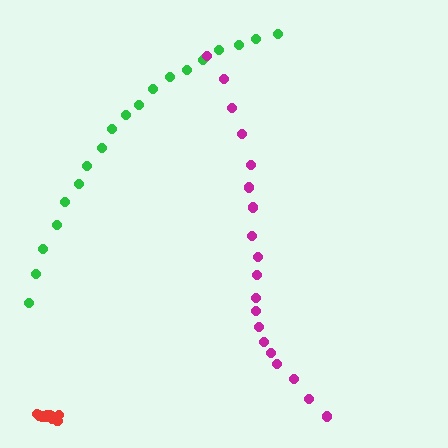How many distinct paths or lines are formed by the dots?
There are 3 distinct paths.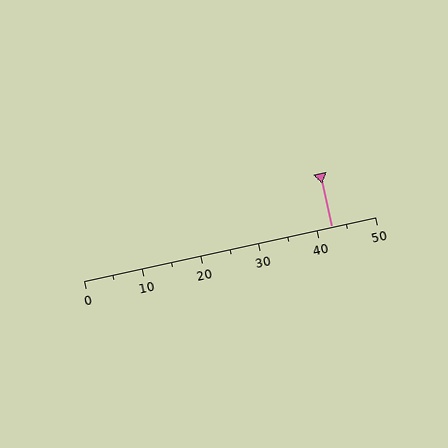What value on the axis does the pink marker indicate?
The marker indicates approximately 42.5.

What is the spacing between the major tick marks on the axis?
The major ticks are spaced 10 apart.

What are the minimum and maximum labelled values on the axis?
The axis runs from 0 to 50.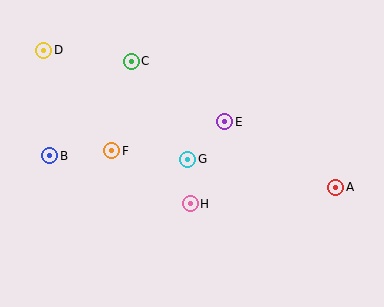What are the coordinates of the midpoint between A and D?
The midpoint between A and D is at (190, 119).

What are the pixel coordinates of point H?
Point H is at (190, 204).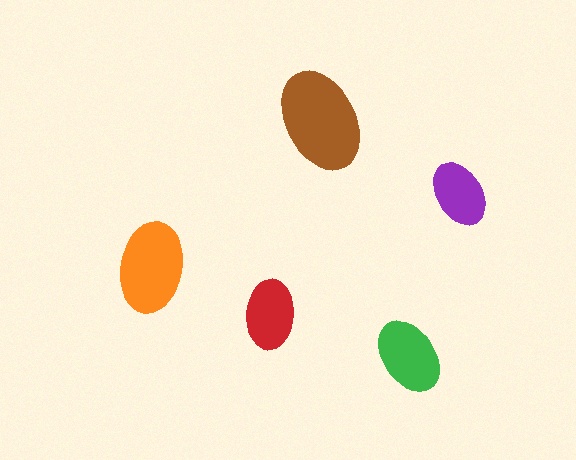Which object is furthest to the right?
The purple ellipse is rightmost.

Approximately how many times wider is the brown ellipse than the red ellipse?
About 1.5 times wider.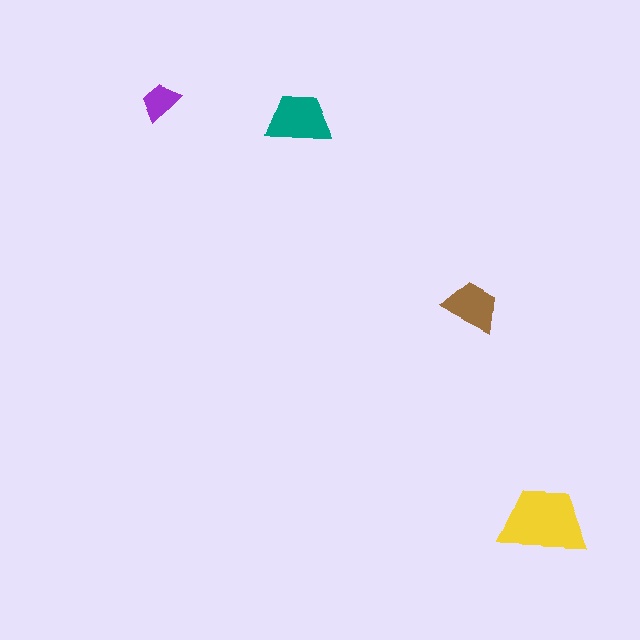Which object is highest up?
The purple trapezoid is topmost.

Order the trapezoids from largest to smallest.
the yellow one, the teal one, the brown one, the purple one.